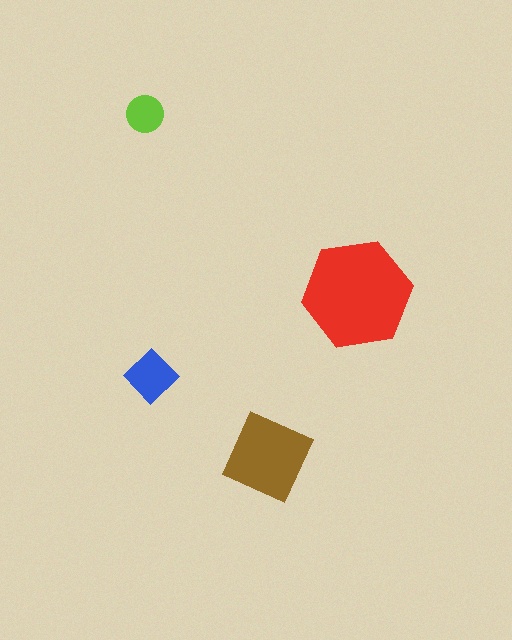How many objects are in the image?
There are 4 objects in the image.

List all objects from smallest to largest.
The lime circle, the blue diamond, the brown diamond, the red hexagon.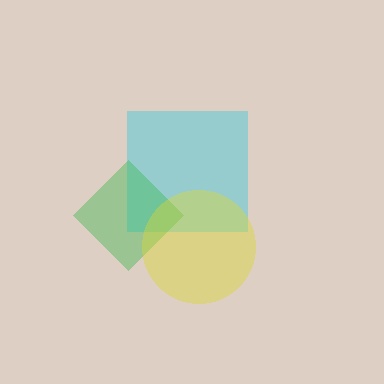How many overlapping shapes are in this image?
There are 3 overlapping shapes in the image.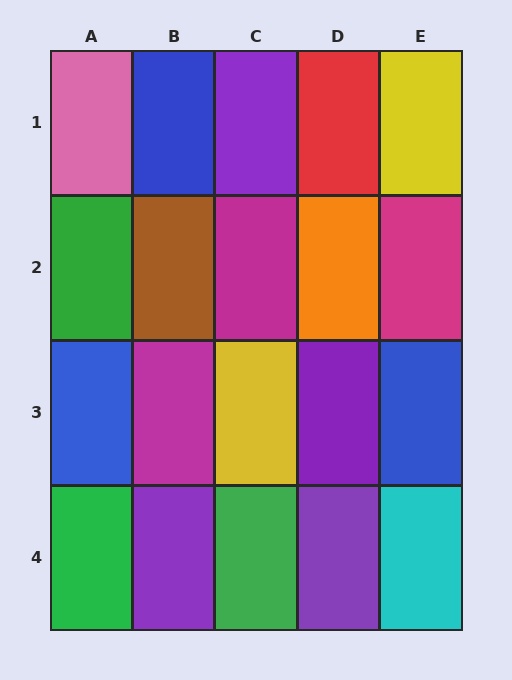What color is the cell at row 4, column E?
Cyan.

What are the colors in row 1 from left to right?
Pink, blue, purple, red, yellow.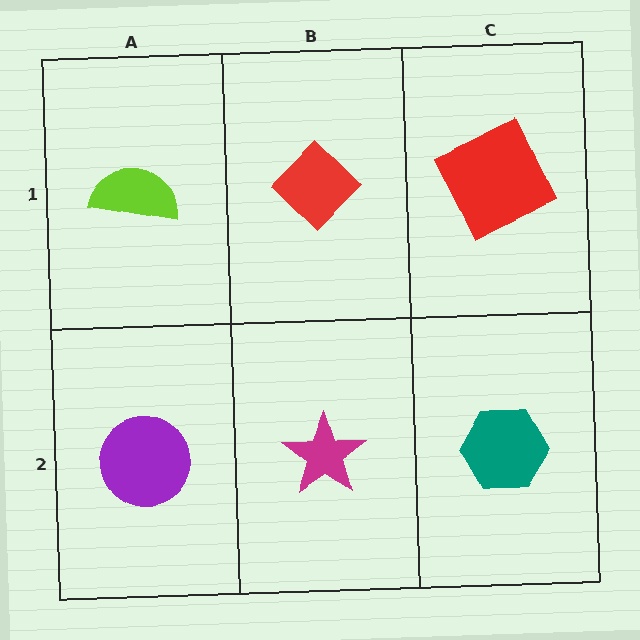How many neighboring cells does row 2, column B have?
3.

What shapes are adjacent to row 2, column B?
A red diamond (row 1, column B), a purple circle (row 2, column A), a teal hexagon (row 2, column C).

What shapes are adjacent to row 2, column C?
A red square (row 1, column C), a magenta star (row 2, column B).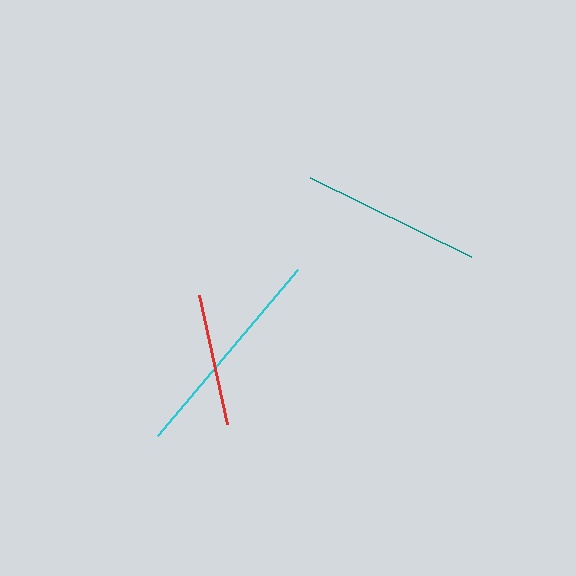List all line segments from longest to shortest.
From longest to shortest: cyan, teal, red.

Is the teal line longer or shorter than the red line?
The teal line is longer than the red line.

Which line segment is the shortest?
The red line is the shortest at approximately 132 pixels.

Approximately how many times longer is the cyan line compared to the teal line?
The cyan line is approximately 1.2 times the length of the teal line.